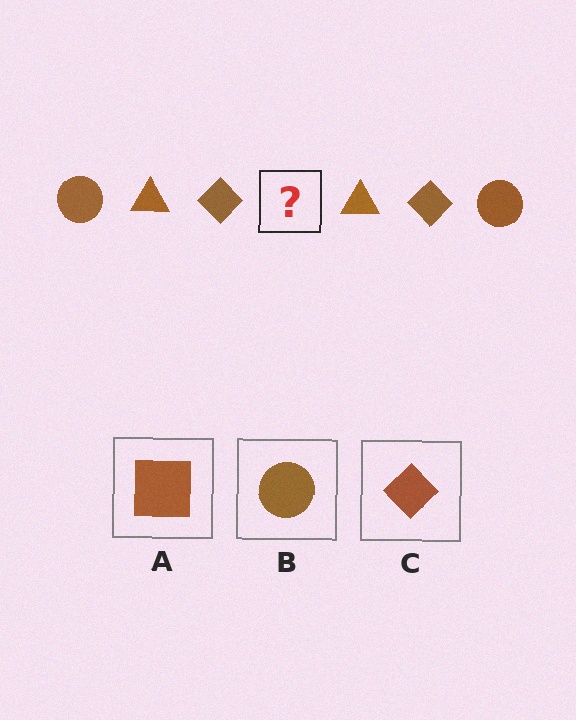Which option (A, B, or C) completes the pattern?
B.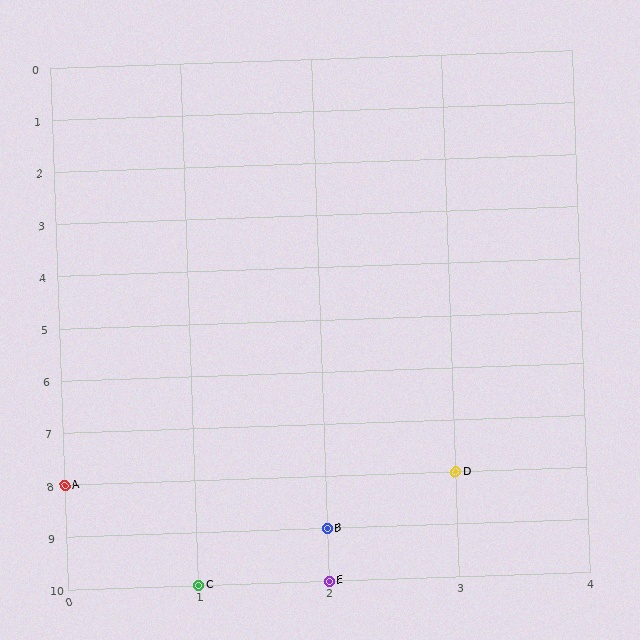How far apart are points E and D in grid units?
Points E and D are 1 column and 2 rows apart (about 2.2 grid units diagonally).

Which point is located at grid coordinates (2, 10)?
Point E is at (2, 10).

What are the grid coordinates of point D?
Point D is at grid coordinates (3, 8).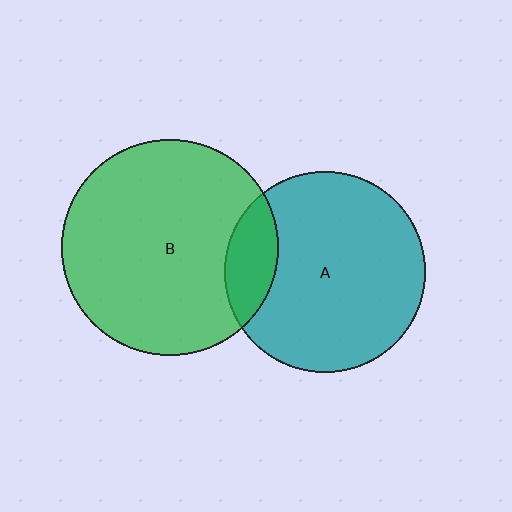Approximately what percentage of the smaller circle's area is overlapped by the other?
Approximately 15%.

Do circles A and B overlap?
Yes.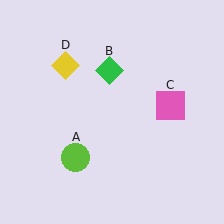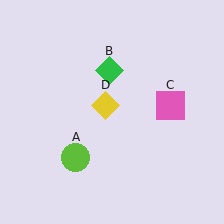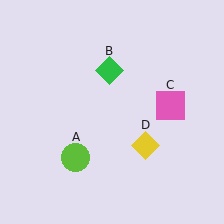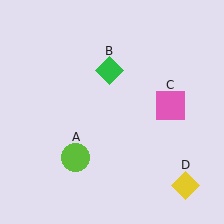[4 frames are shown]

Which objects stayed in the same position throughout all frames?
Lime circle (object A) and green diamond (object B) and pink square (object C) remained stationary.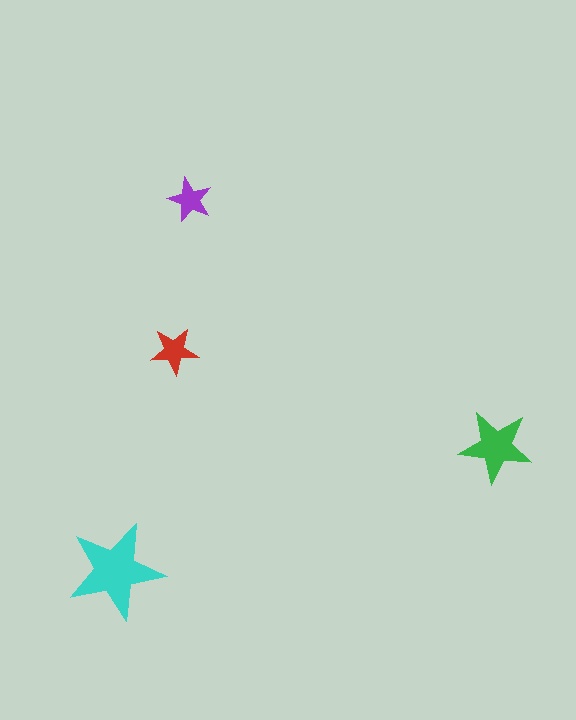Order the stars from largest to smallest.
the cyan one, the green one, the red one, the purple one.